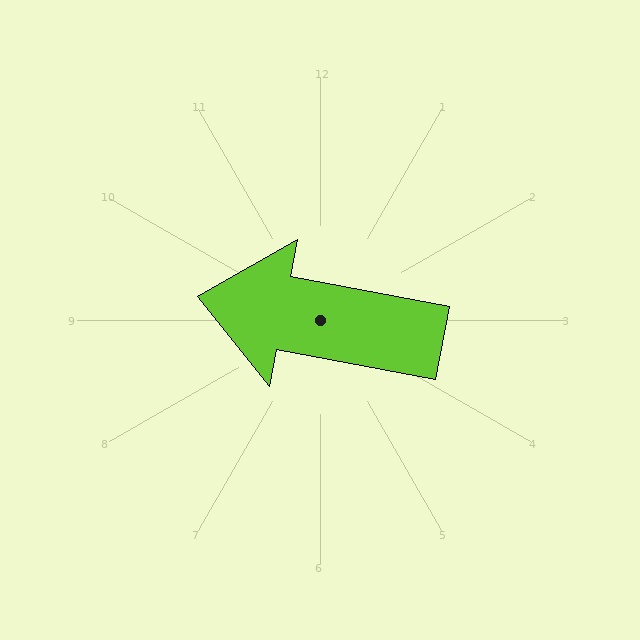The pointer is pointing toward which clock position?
Roughly 9 o'clock.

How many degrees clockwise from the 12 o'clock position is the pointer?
Approximately 281 degrees.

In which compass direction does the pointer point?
West.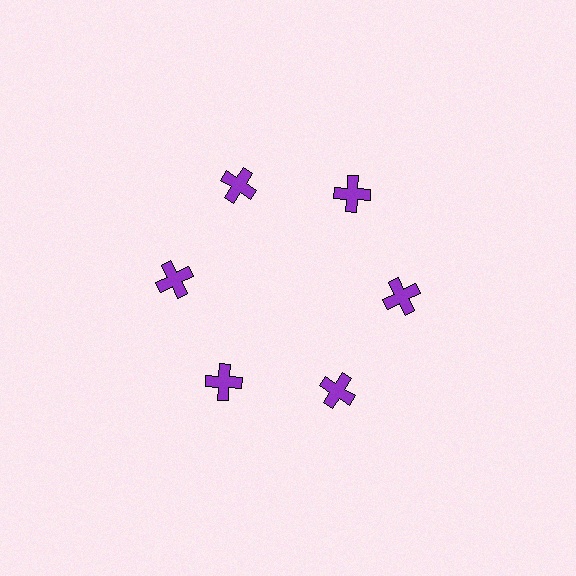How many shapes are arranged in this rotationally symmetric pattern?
There are 6 shapes, arranged in 6 groups of 1.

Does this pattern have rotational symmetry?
Yes, this pattern has 6-fold rotational symmetry. It looks the same after rotating 60 degrees around the center.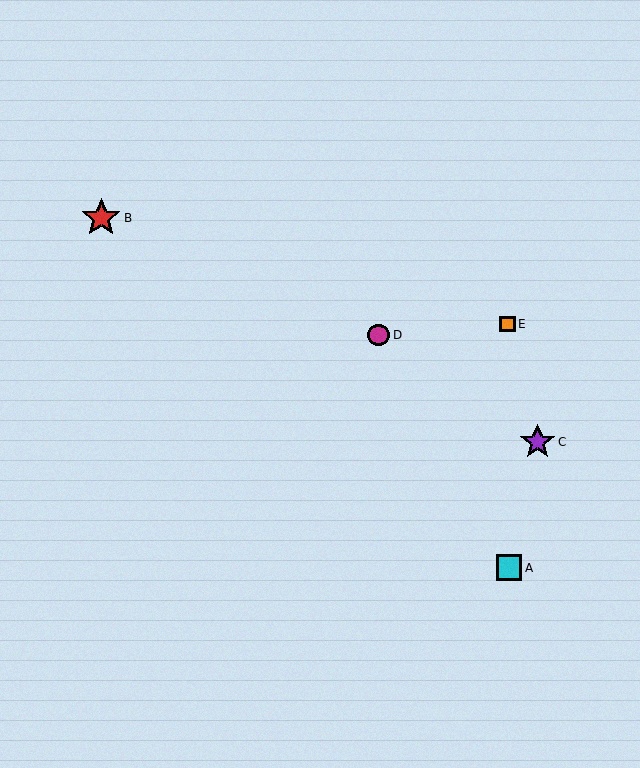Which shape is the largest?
The red star (labeled B) is the largest.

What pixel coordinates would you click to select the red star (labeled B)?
Click at (101, 218) to select the red star B.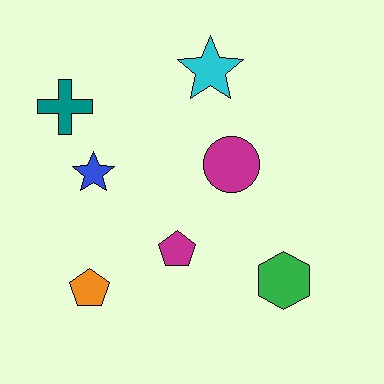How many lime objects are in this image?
There are no lime objects.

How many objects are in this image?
There are 7 objects.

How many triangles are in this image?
There are no triangles.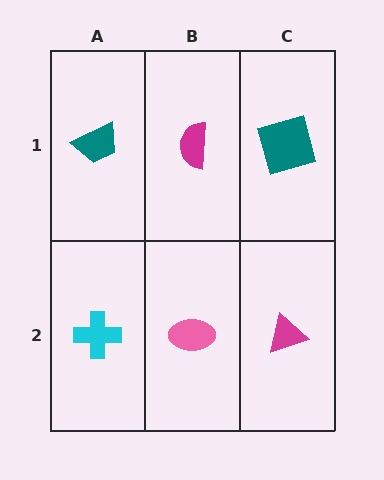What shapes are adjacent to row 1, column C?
A magenta triangle (row 2, column C), a magenta semicircle (row 1, column B).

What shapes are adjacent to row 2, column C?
A teal square (row 1, column C), a pink ellipse (row 2, column B).